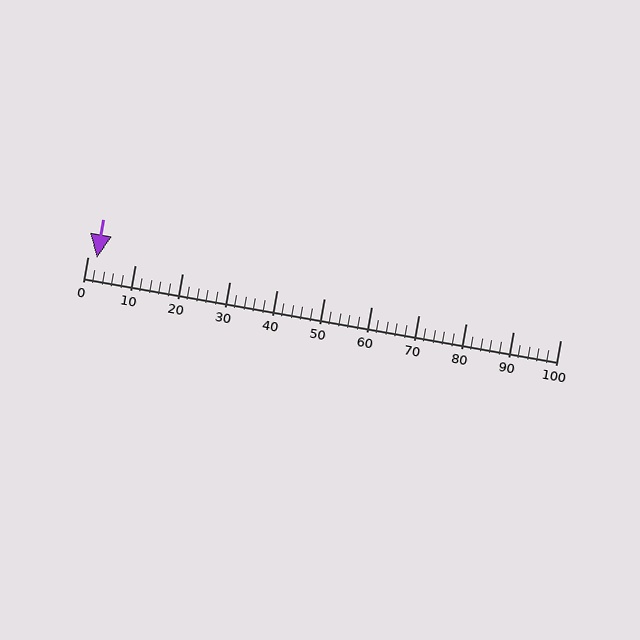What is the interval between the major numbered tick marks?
The major tick marks are spaced 10 units apart.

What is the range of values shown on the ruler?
The ruler shows values from 0 to 100.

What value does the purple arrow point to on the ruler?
The purple arrow points to approximately 2.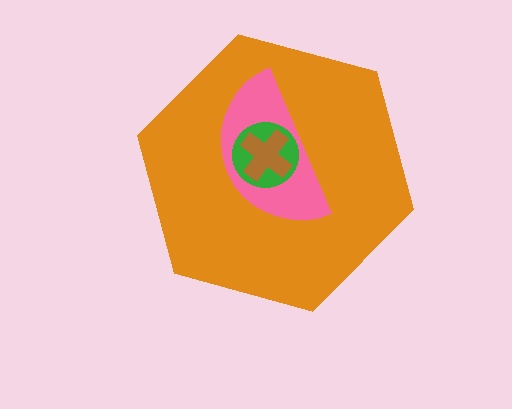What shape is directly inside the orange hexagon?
The pink semicircle.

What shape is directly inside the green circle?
The brown cross.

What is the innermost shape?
The brown cross.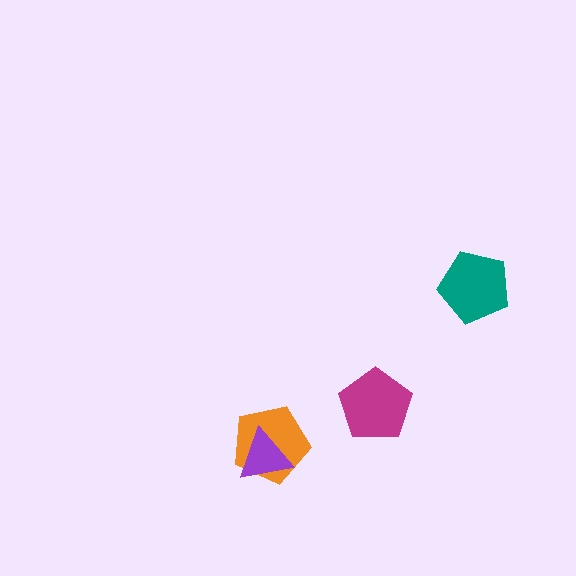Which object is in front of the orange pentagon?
The purple triangle is in front of the orange pentagon.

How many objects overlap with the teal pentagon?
0 objects overlap with the teal pentagon.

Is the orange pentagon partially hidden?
Yes, it is partially covered by another shape.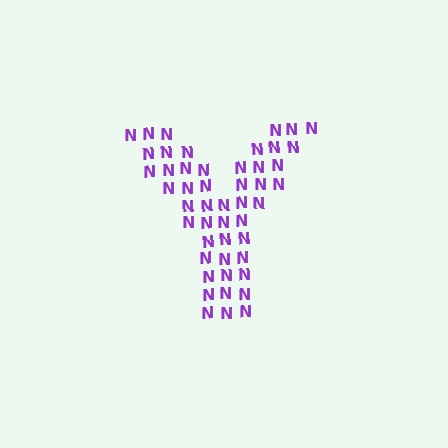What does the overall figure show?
The overall figure shows the letter Y.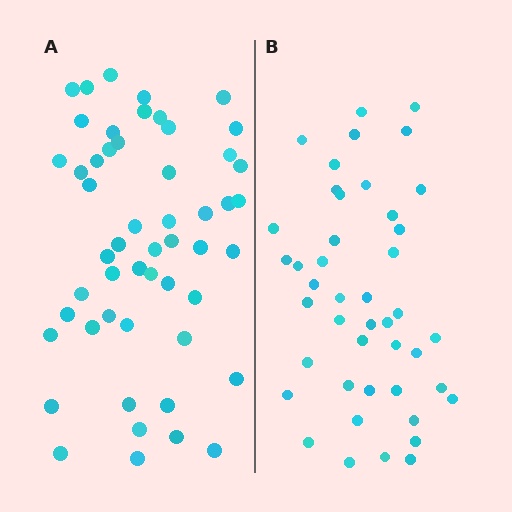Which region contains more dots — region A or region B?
Region A (the left region) has more dots.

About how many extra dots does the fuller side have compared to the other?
Region A has roughly 8 or so more dots than region B.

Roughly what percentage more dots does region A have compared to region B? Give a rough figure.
About 20% more.